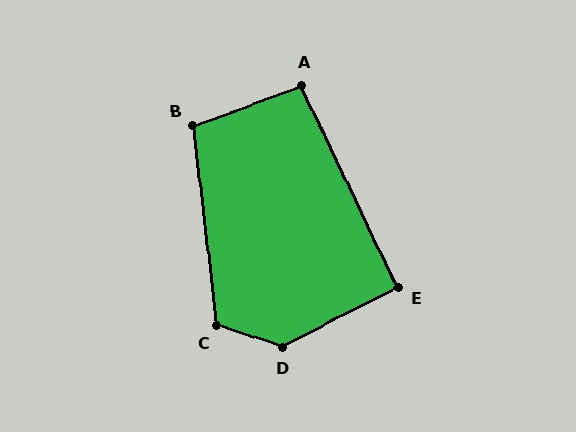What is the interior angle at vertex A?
Approximately 95 degrees (approximately right).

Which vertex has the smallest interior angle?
E, at approximately 92 degrees.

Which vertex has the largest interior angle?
D, at approximately 135 degrees.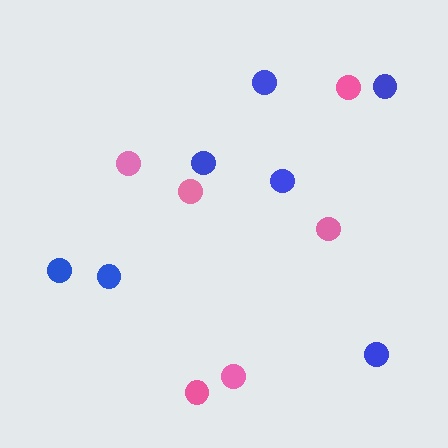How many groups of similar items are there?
There are 2 groups: one group of pink circles (6) and one group of blue circles (7).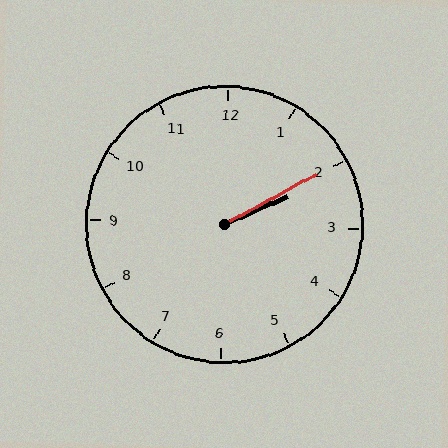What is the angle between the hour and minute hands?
Approximately 5 degrees.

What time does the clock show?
2:10.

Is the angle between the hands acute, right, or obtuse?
It is acute.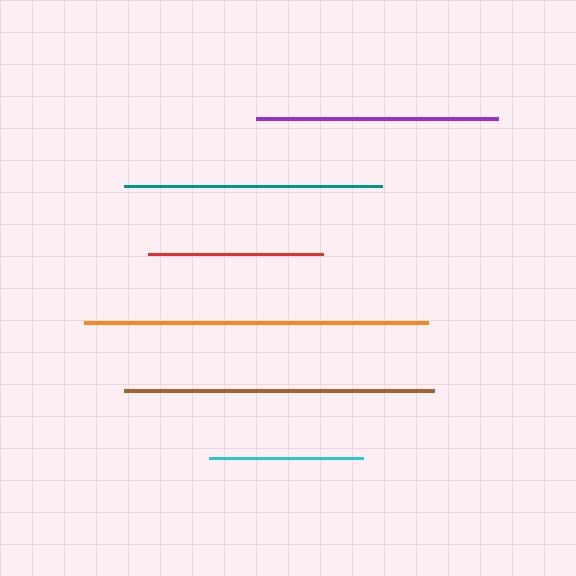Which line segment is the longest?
The orange line is the longest at approximately 344 pixels.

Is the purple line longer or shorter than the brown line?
The brown line is longer than the purple line.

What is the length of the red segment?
The red segment is approximately 174 pixels long.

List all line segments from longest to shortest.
From longest to shortest: orange, brown, teal, purple, red, cyan.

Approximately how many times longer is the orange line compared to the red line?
The orange line is approximately 2.0 times the length of the red line.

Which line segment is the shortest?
The cyan line is the shortest at approximately 154 pixels.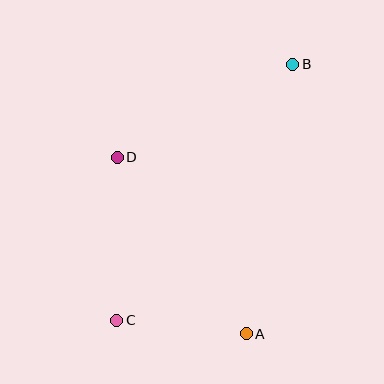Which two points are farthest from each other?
Points B and C are farthest from each other.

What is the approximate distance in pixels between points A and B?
The distance between A and B is approximately 274 pixels.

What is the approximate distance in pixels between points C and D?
The distance between C and D is approximately 163 pixels.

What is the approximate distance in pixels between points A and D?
The distance between A and D is approximately 218 pixels.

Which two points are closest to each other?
Points A and C are closest to each other.